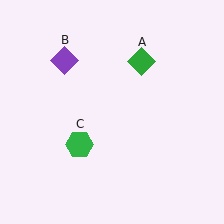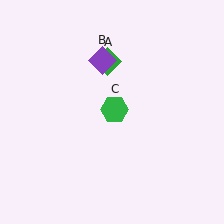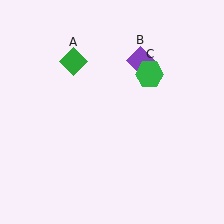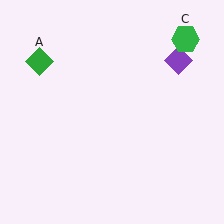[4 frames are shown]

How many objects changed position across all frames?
3 objects changed position: green diamond (object A), purple diamond (object B), green hexagon (object C).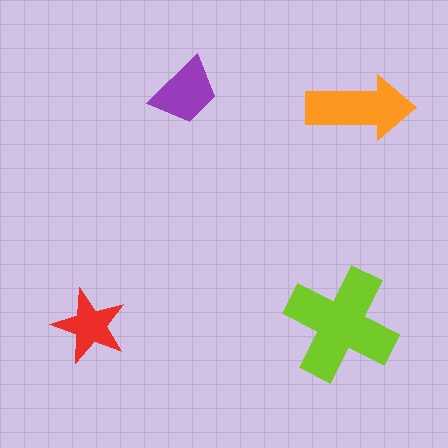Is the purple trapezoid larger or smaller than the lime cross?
Smaller.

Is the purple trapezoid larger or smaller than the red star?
Larger.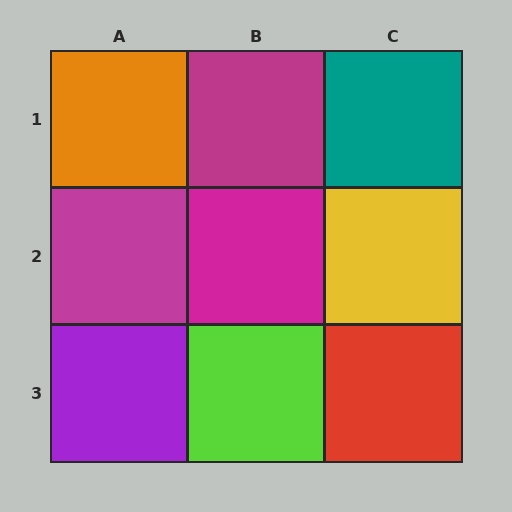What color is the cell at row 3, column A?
Purple.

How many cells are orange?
1 cell is orange.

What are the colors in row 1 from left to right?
Orange, magenta, teal.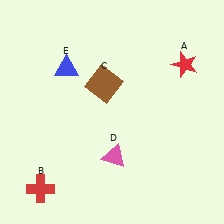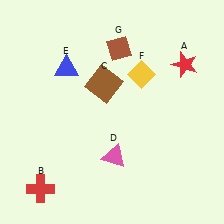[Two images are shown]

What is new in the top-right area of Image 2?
A yellow diamond (F) was added in the top-right area of Image 2.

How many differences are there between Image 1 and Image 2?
There are 2 differences between the two images.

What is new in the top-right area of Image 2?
A brown diamond (G) was added in the top-right area of Image 2.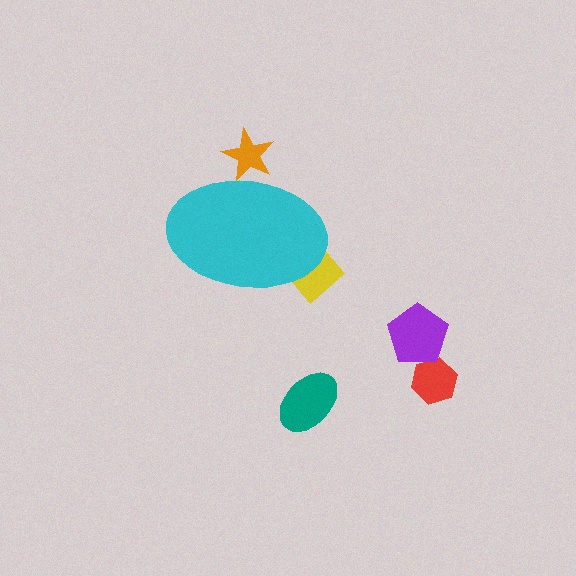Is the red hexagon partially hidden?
No, the red hexagon is fully visible.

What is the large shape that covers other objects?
A cyan ellipse.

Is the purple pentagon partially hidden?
No, the purple pentagon is fully visible.